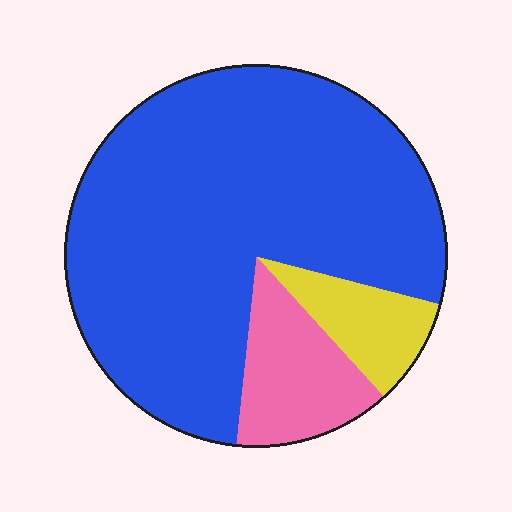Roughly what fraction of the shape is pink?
Pink takes up less than a quarter of the shape.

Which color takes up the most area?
Blue, at roughly 80%.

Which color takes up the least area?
Yellow, at roughly 10%.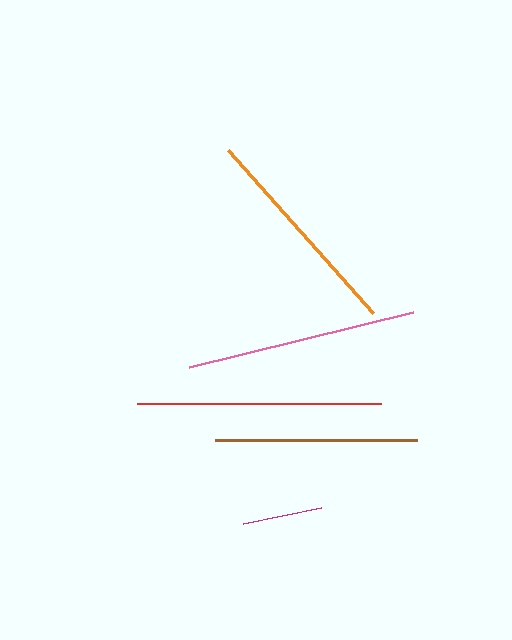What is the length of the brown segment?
The brown segment is approximately 203 pixels long.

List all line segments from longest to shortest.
From longest to shortest: red, pink, orange, brown, magenta.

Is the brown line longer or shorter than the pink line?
The pink line is longer than the brown line.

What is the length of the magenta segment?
The magenta segment is approximately 80 pixels long.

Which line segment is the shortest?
The magenta line is the shortest at approximately 80 pixels.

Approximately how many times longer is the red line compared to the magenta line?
The red line is approximately 3.1 times the length of the magenta line.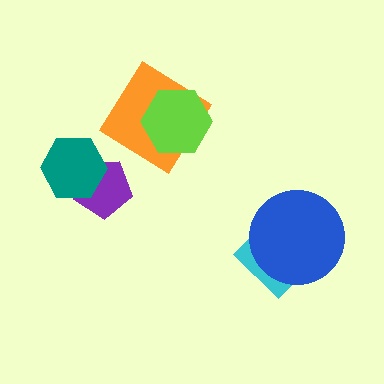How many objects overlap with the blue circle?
1 object overlaps with the blue circle.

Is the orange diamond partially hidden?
Yes, it is partially covered by another shape.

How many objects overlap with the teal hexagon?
1 object overlaps with the teal hexagon.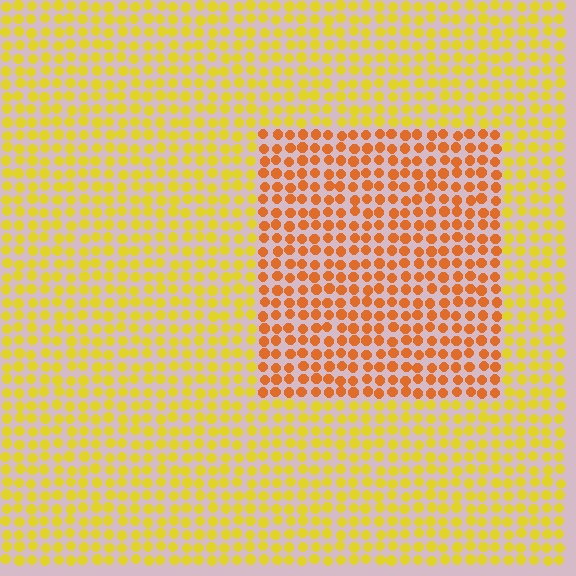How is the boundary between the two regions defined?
The boundary is defined purely by a slight shift in hue (about 34 degrees). Spacing, size, and orientation are identical on both sides.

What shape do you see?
I see a rectangle.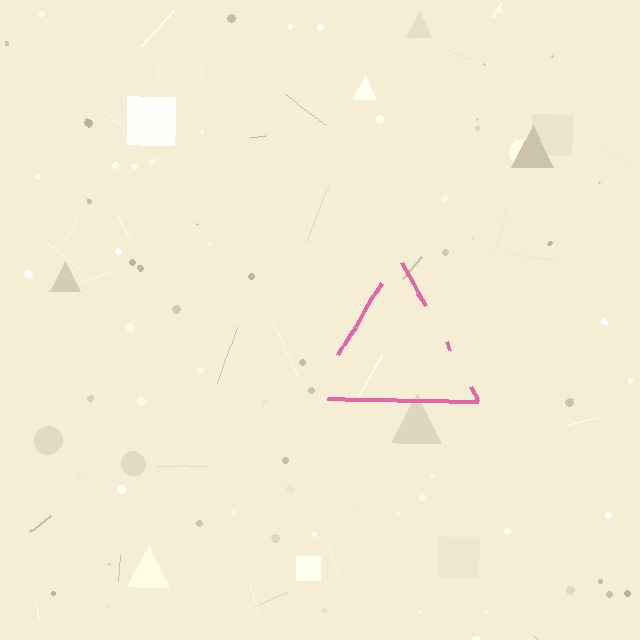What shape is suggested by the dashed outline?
The dashed outline suggests a triangle.